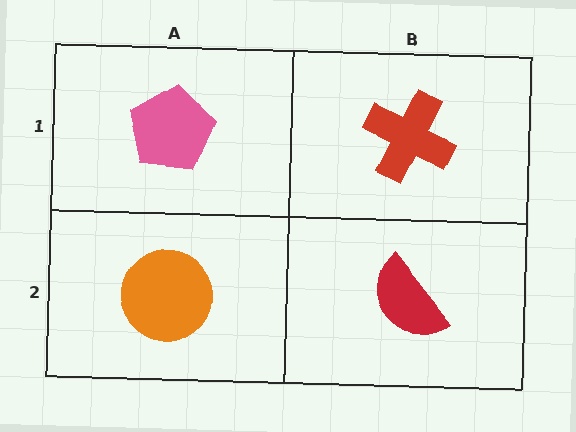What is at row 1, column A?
A pink pentagon.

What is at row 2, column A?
An orange circle.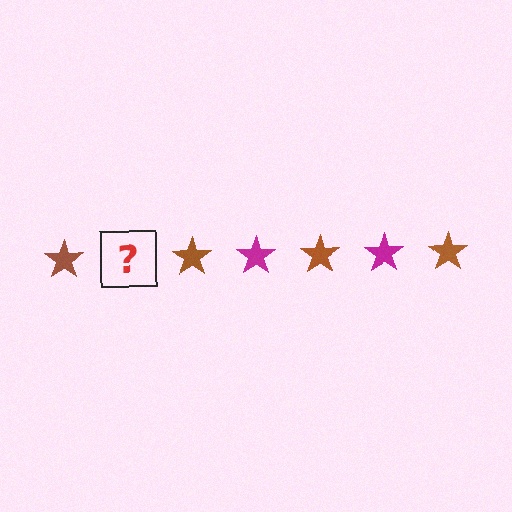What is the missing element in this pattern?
The missing element is a magenta star.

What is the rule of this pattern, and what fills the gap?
The rule is that the pattern cycles through brown, magenta stars. The gap should be filled with a magenta star.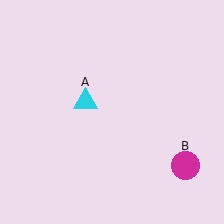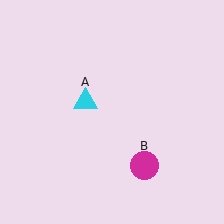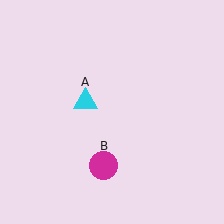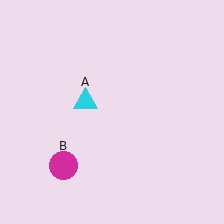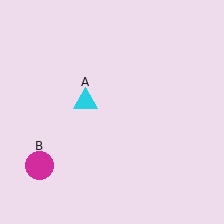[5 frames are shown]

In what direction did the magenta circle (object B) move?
The magenta circle (object B) moved left.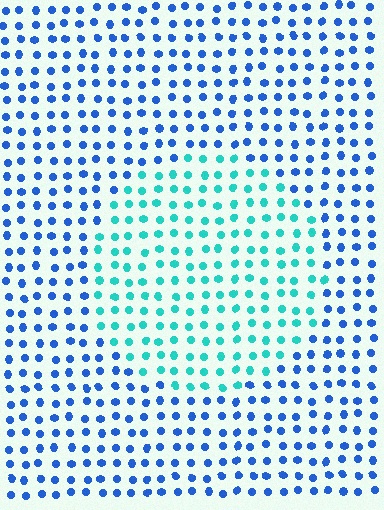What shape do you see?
I see a circle.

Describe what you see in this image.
The image is filled with small blue elements in a uniform arrangement. A circle-shaped region is visible where the elements are tinted to a slightly different hue, forming a subtle color boundary.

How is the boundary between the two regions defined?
The boundary is defined purely by a slight shift in hue (about 46 degrees). Spacing, size, and orientation are identical on both sides.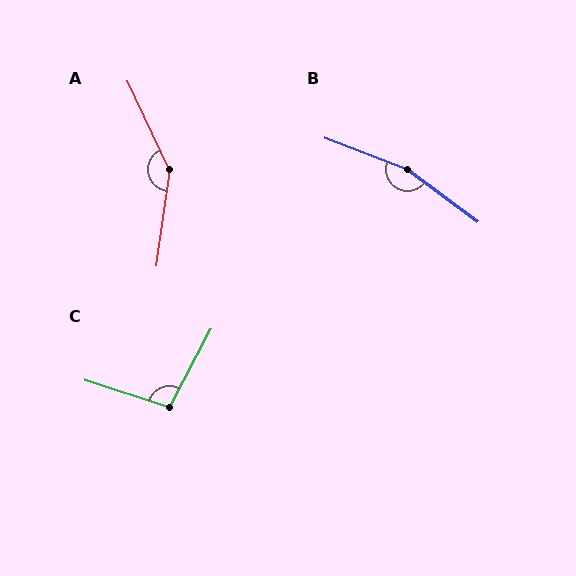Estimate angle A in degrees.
Approximately 147 degrees.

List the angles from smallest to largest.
C (100°), A (147°), B (164°).